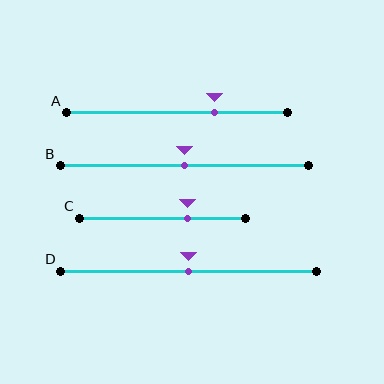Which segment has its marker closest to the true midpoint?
Segment B has its marker closest to the true midpoint.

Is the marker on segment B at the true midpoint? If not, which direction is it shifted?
Yes, the marker on segment B is at the true midpoint.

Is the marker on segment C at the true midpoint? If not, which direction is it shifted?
No, the marker on segment C is shifted to the right by about 15% of the segment length.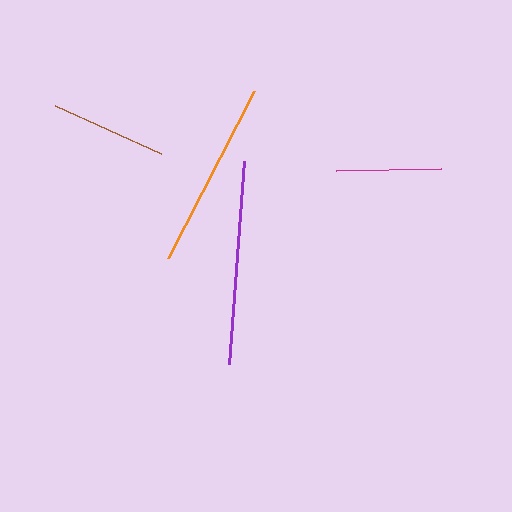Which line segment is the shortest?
The magenta line is the shortest at approximately 105 pixels.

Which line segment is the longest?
The purple line is the longest at approximately 204 pixels.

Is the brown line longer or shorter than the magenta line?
The brown line is longer than the magenta line.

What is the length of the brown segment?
The brown segment is approximately 116 pixels long.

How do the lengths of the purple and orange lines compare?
The purple and orange lines are approximately the same length.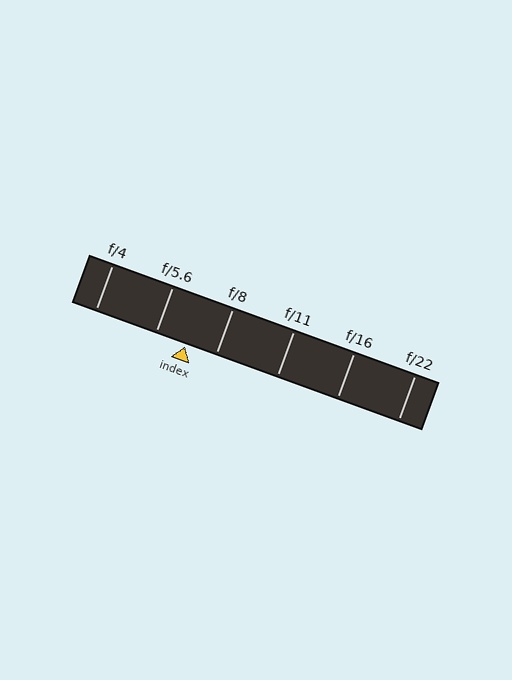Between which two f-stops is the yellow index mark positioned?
The index mark is between f/5.6 and f/8.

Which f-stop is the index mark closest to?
The index mark is closest to f/8.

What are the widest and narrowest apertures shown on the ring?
The widest aperture shown is f/4 and the narrowest is f/22.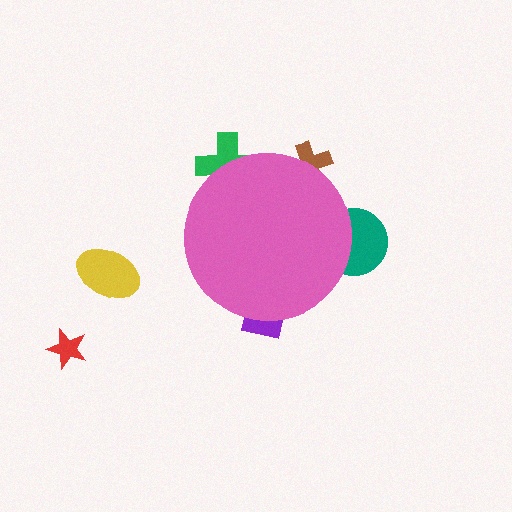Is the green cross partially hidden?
Yes, the green cross is partially hidden behind the pink circle.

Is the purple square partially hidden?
Yes, the purple square is partially hidden behind the pink circle.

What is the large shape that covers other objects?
A pink circle.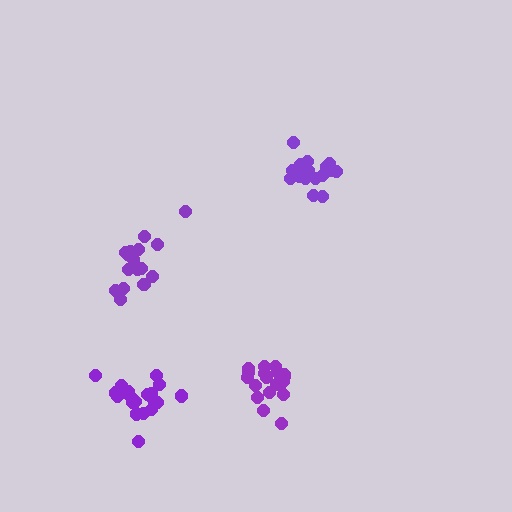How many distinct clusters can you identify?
There are 4 distinct clusters.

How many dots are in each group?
Group 1: 20 dots, Group 2: 16 dots, Group 3: 18 dots, Group 4: 19 dots (73 total).